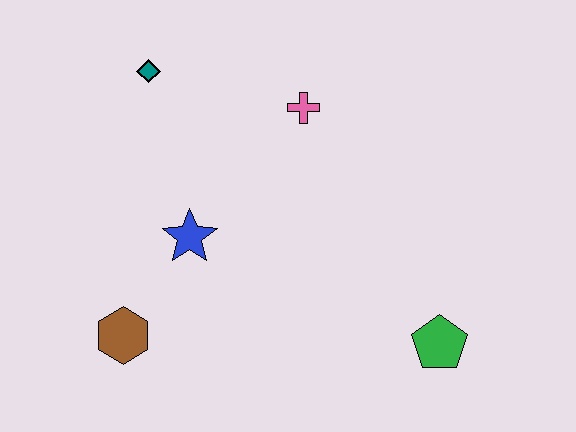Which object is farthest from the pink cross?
The brown hexagon is farthest from the pink cross.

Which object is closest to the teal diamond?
The pink cross is closest to the teal diamond.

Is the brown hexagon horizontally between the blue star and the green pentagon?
No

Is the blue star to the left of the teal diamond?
No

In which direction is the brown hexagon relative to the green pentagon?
The brown hexagon is to the left of the green pentagon.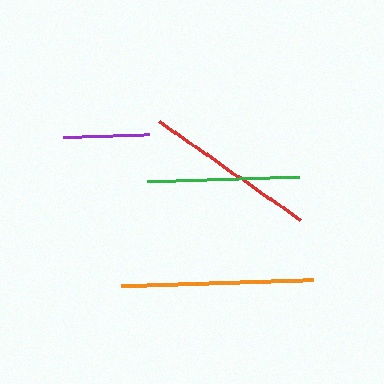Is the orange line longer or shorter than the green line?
The orange line is longer than the green line.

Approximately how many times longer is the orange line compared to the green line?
The orange line is approximately 1.3 times the length of the green line.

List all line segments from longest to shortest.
From longest to shortest: orange, red, green, purple.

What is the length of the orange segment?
The orange segment is approximately 192 pixels long.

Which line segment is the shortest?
The purple line is the shortest at approximately 86 pixels.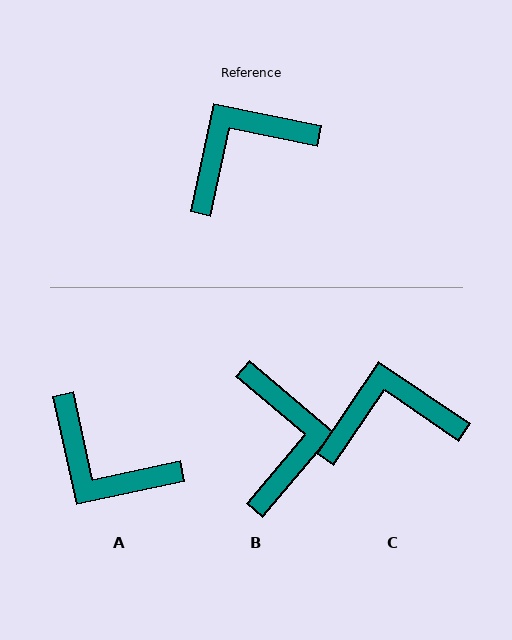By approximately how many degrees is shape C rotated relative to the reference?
Approximately 22 degrees clockwise.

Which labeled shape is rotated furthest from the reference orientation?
B, about 119 degrees away.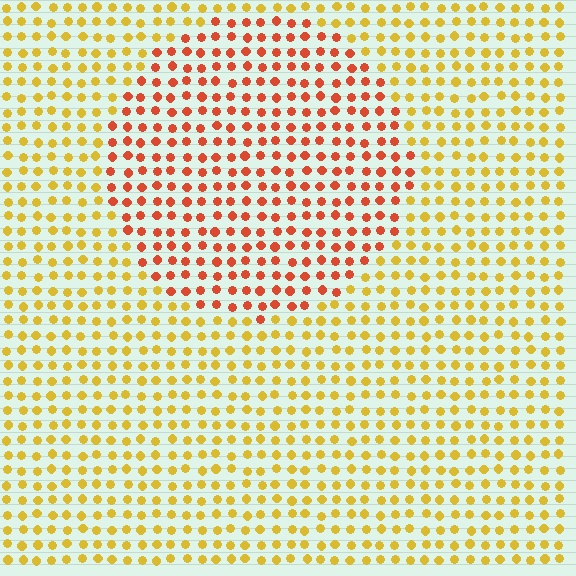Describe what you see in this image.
The image is filled with small yellow elements in a uniform arrangement. A circle-shaped region is visible where the elements are tinted to a slightly different hue, forming a subtle color boundary.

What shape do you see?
I see a circle.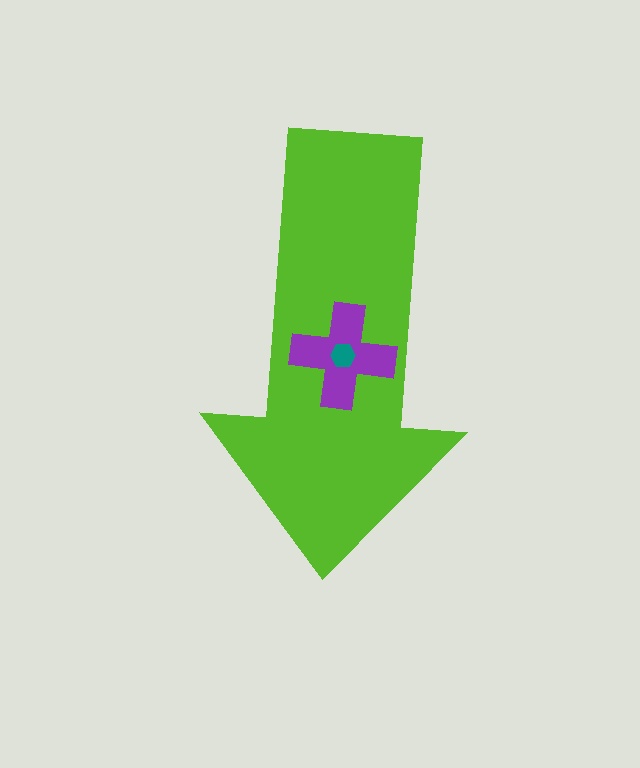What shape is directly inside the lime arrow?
The purple cross.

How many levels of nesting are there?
3.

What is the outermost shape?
The lime arrow.